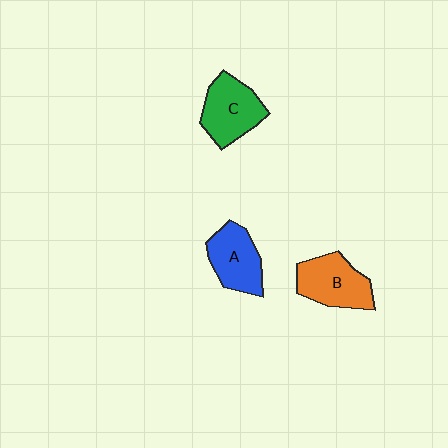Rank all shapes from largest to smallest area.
From largest to smallest: B (orange), C (green), A (blue).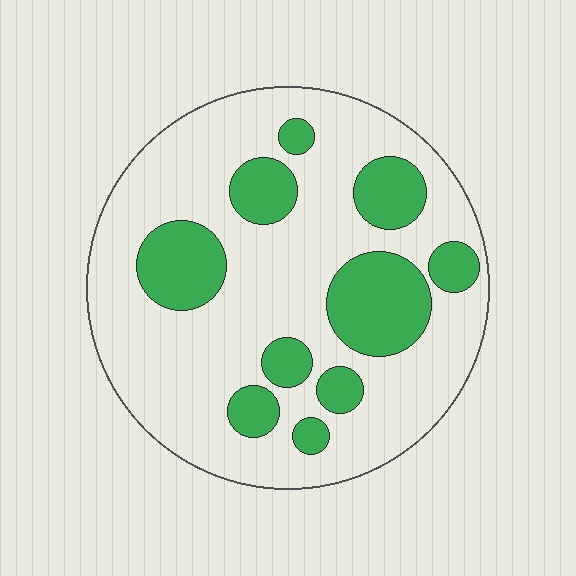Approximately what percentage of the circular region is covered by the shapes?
Approximately 25%.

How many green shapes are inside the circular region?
10.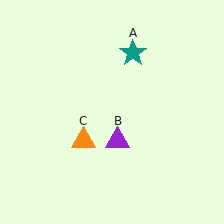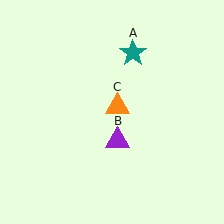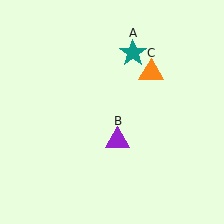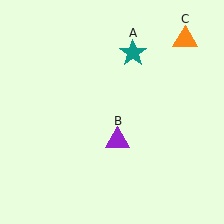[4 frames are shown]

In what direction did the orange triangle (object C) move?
The orange triangle (object C) moved up and to the right.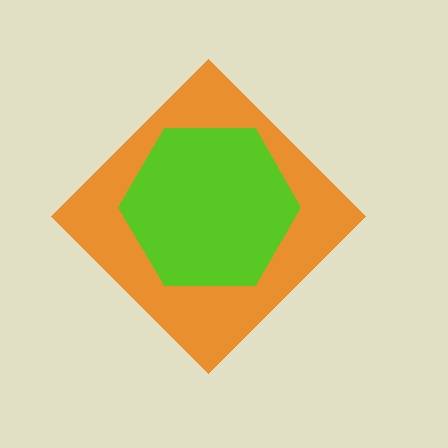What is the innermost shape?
The lime hexagon.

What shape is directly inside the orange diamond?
The lime hexagon.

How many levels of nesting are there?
2.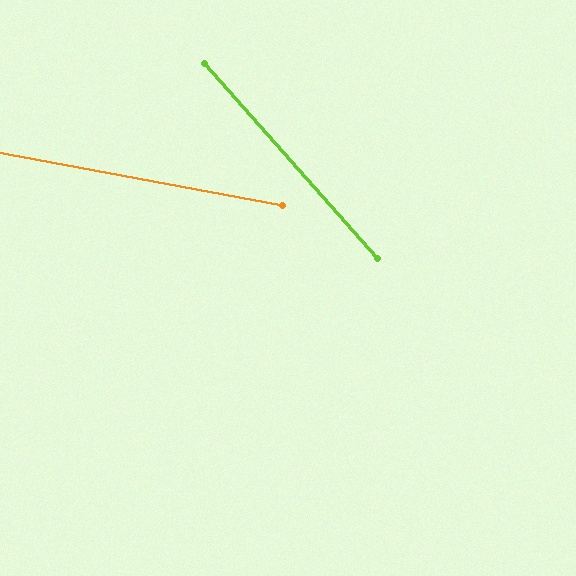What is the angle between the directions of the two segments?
Approximately 38 degrees.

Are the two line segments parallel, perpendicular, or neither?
Neither parallel nor perpendicular — they differ by about 38°.